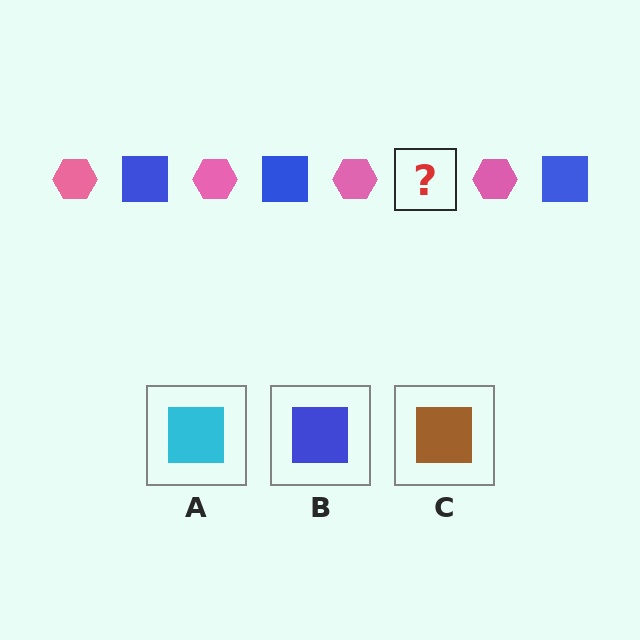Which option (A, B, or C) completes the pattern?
B.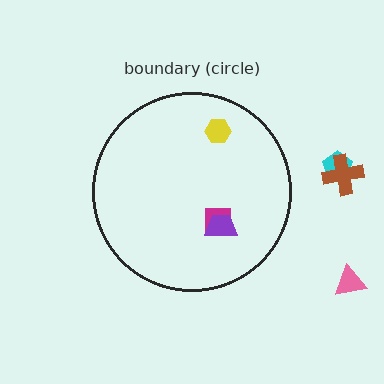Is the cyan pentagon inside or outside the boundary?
Outside.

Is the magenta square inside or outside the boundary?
Inside.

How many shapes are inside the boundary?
3 inside, 3 outside.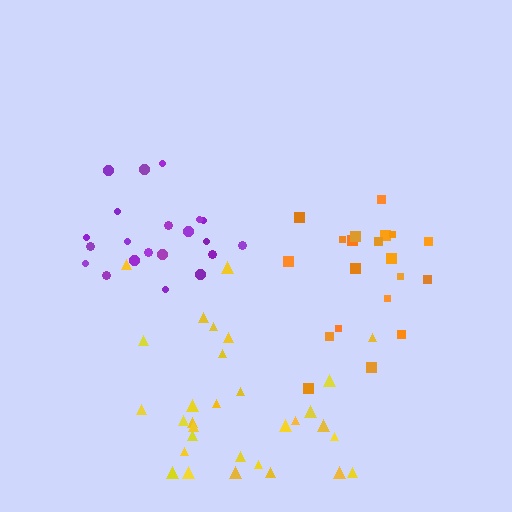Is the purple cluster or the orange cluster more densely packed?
Orange.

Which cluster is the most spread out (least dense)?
Purple.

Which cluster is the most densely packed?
Orange.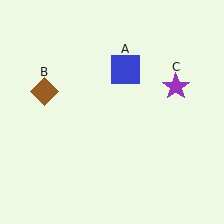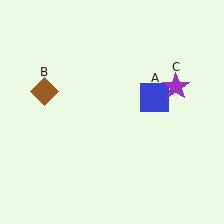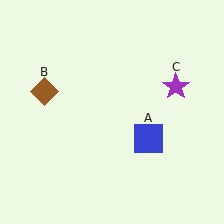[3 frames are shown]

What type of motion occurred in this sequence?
The blue square (object A) rotated clockwise around the center of the scene.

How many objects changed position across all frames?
1 object changed position: blue square (object A).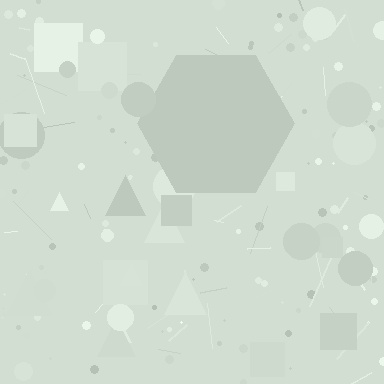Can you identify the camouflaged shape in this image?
The camouflaged shape is a hexagon.